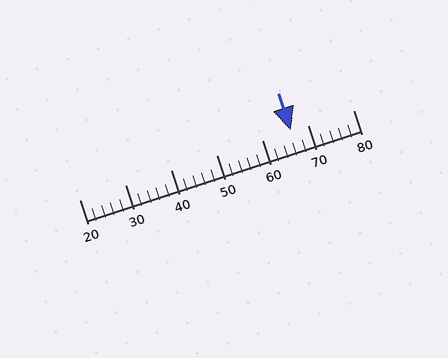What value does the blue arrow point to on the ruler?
The blue arrow points to approximately 66.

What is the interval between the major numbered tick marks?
The major tick marks are spaced 10 units apart.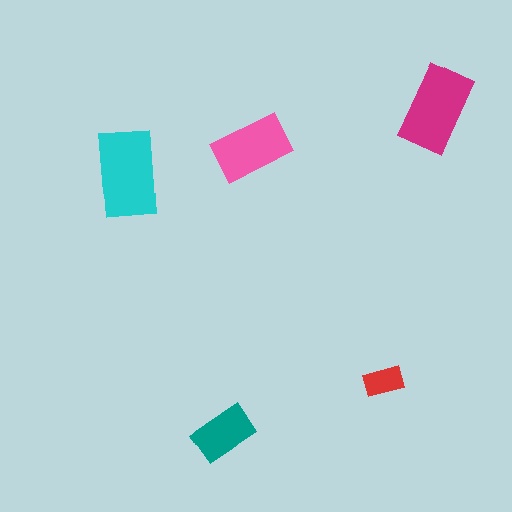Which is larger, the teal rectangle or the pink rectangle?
The pink one.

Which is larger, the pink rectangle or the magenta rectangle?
The magenta one.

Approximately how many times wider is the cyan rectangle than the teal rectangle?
About 1.5 times wider.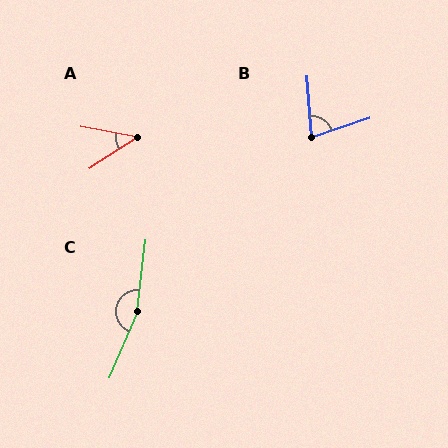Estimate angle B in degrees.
Approximately 76 degrees.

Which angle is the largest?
C, at approximately 164 degrees.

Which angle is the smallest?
A, at approximately 43 degrees.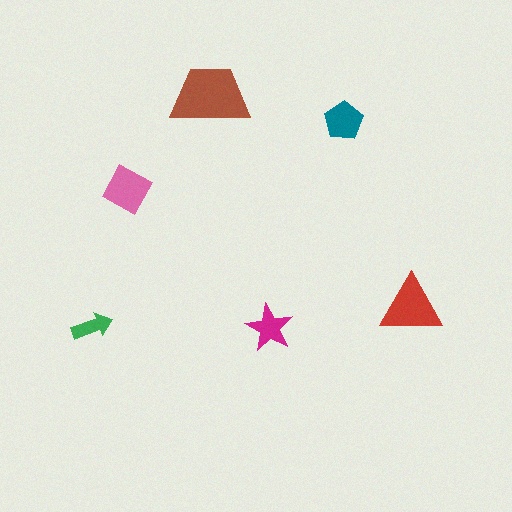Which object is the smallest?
The green arrow.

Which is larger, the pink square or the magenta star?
The pink square.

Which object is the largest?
The brown trapezoid.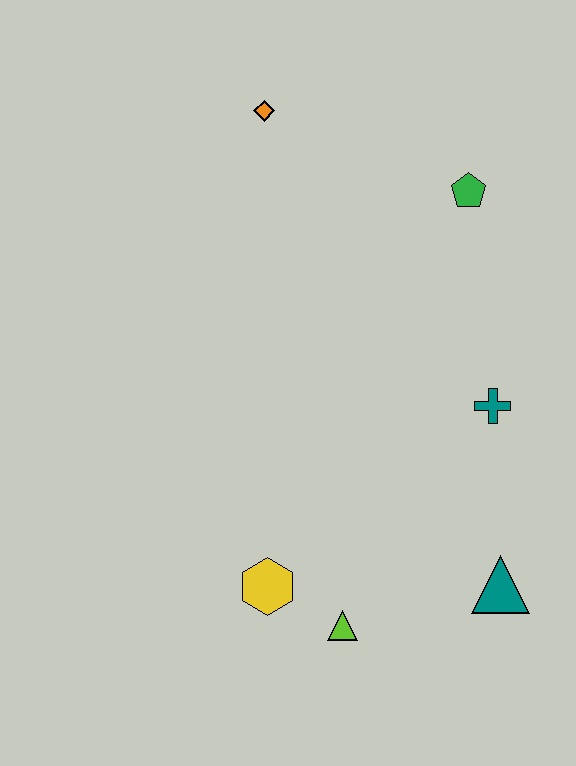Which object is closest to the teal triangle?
The lime triangle is closest to the teal triangle.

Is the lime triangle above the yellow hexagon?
No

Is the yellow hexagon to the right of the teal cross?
No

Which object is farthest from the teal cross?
The orange diamond is farthest from the teal cross.